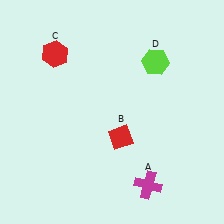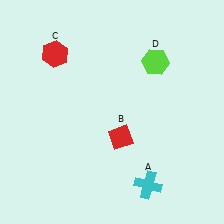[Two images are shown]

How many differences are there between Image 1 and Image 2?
There is 1 difference between the two images.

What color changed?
The cross (A) changed from magenta in Image 1 to cyan in Image 2.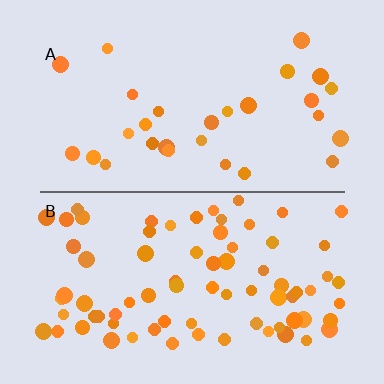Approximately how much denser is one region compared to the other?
Approximately 2.6× — region B over region A.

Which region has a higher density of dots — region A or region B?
B (the bottom).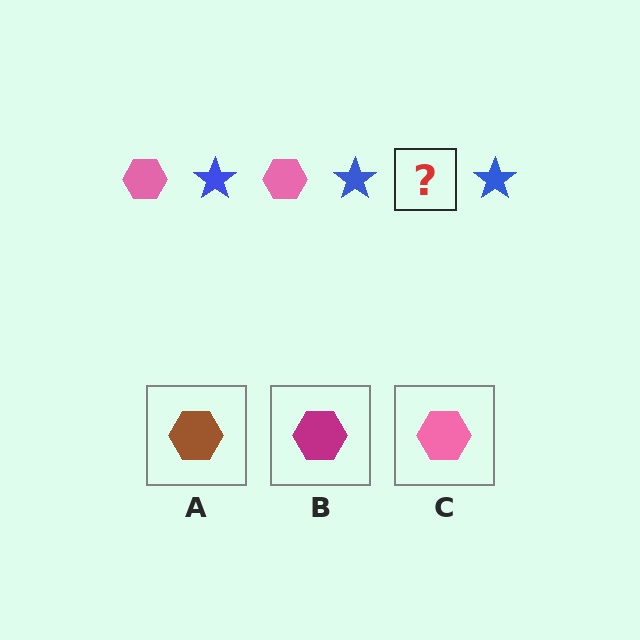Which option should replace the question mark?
Option C.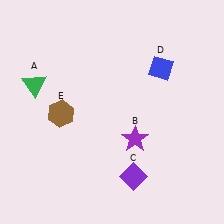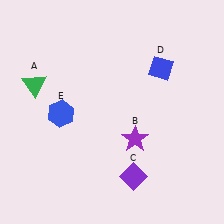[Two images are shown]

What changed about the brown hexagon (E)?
In Image 1, E is brown. In Image 2, it changed to blue.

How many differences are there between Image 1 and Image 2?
There is 1 difference between the two images.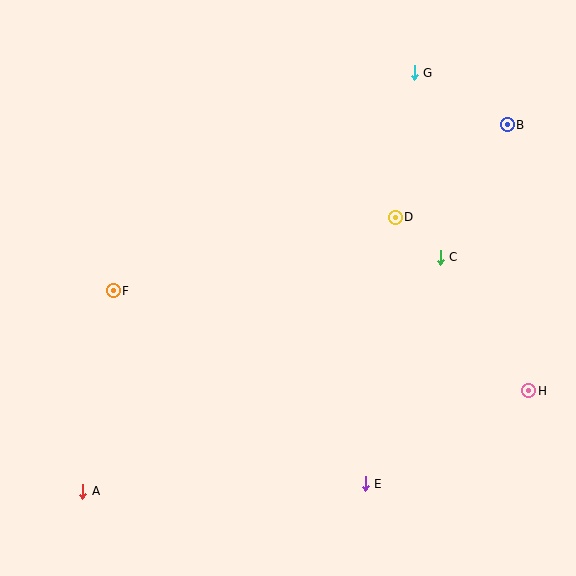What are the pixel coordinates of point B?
Point B is at (507, 125).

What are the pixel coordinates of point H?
Point H is at (529, 391).